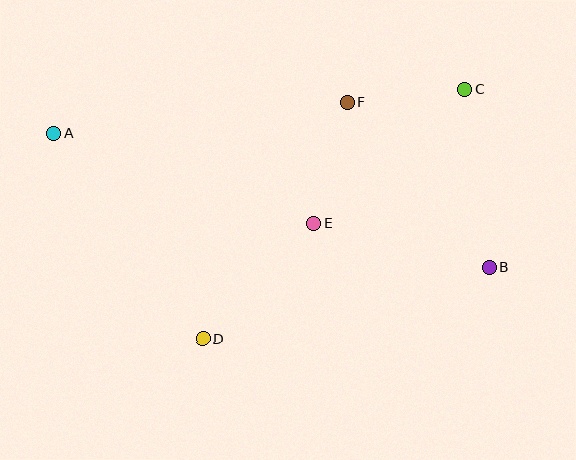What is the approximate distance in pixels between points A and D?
The distance between A and D is approximately 253 pixels.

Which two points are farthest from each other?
Points A and B are farthest from each other.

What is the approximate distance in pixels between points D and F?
The distance between D and F is approximately 276 pixels.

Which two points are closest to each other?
Points C and F are closest to each other.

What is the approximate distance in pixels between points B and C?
The distance between B and C is approximately 180 pixels.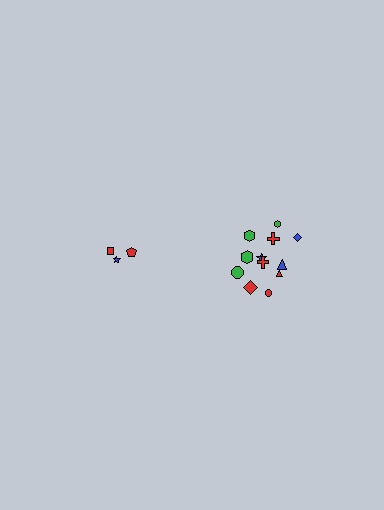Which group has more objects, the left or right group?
The right group.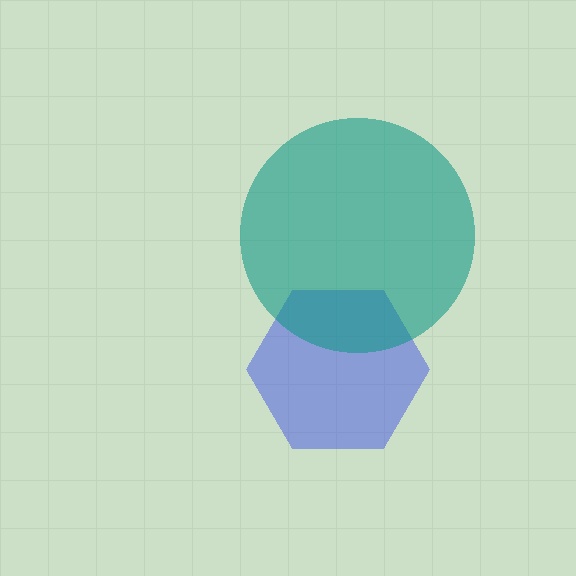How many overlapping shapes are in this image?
There are 2 overlapping shapes in the image.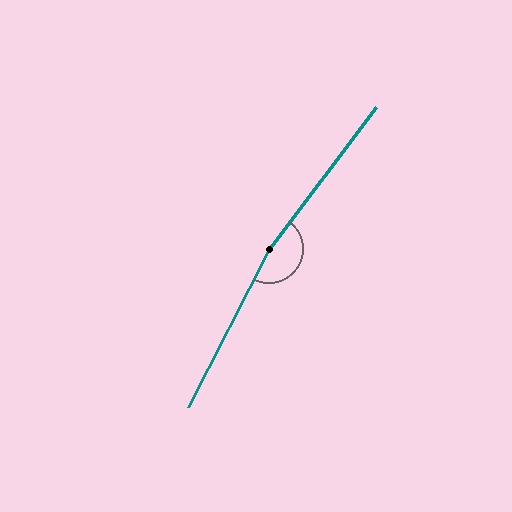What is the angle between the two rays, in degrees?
Approximately 170 degrees.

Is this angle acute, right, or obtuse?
It is obtuse.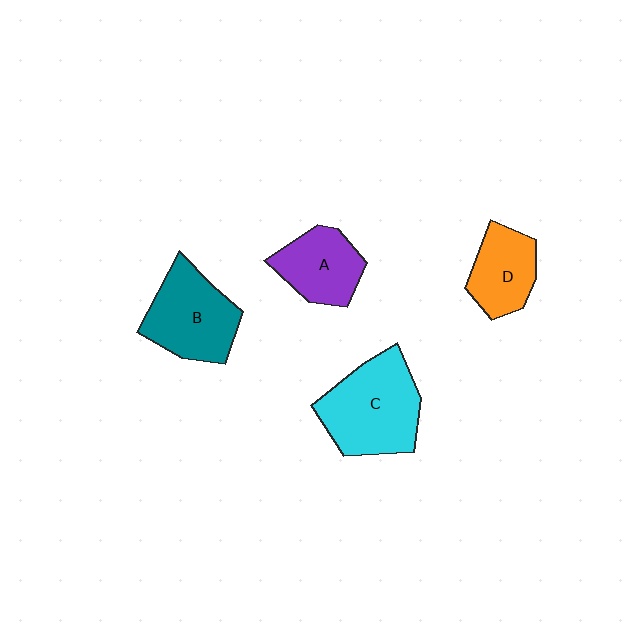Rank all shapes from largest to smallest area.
From largest to smallest: C (cyan), B (teal), A (purple), D (orange).